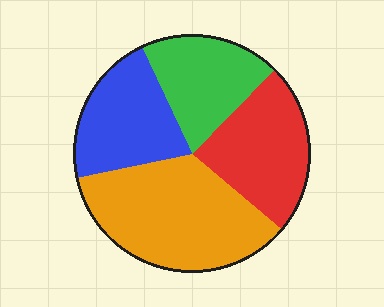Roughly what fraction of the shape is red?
Red covers roughly 25% of the shape.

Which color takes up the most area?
Orange, at roughly 35%.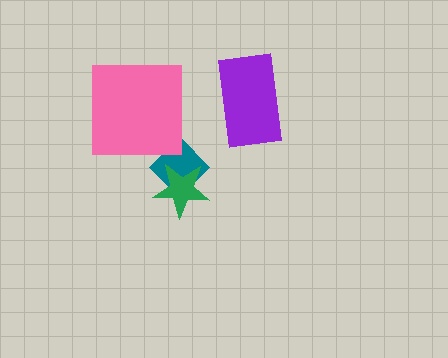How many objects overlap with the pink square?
0 objects overlap with the pink square.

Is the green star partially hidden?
No, no other shape covers it.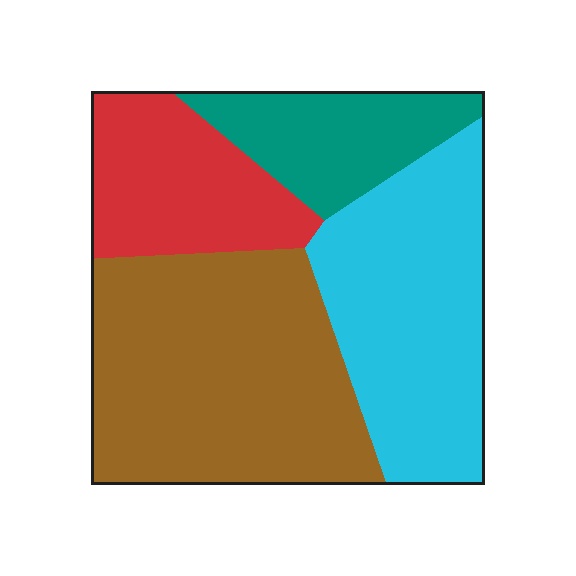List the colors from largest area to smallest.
From largest to smallest: brown, cyan, red, teal.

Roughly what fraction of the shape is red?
Red covers roughly 20% of the shape.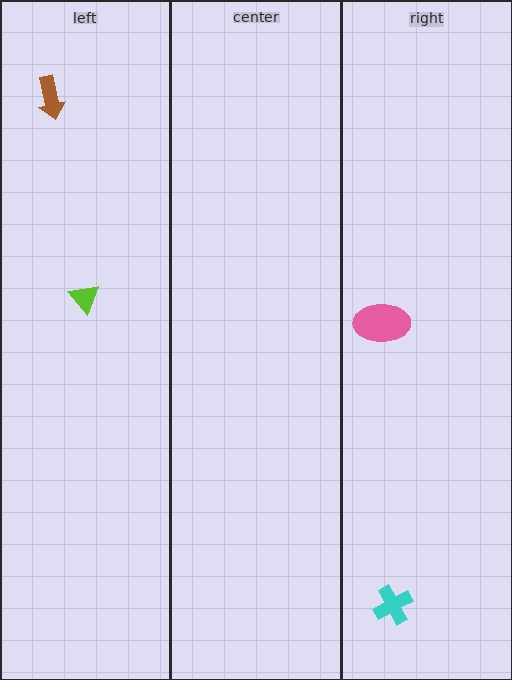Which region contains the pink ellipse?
The right region.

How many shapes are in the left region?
2.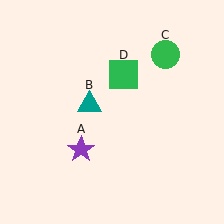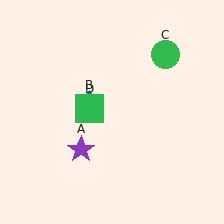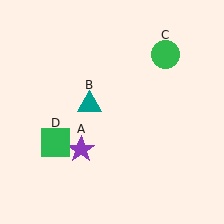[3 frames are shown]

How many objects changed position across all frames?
1 object changed position: green square (object D).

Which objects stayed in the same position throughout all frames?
Purple star (object A) and teal triangle (object B) and green circle (object C) remained stationary.